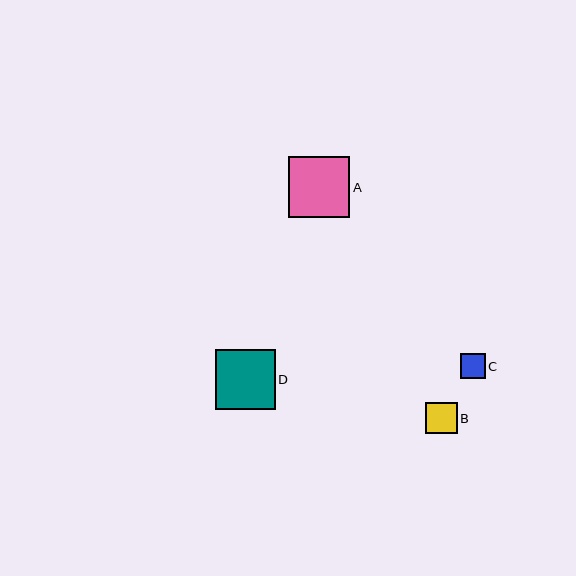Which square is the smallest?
Square C is the smallest with a size of approximately 25 pixels.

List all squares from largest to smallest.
From largest to smallest: A, D, B, C.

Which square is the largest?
Square A is the largest with a size of approximately 61 pixels.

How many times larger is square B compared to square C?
Square B is approximately 1.3 times the size of square C.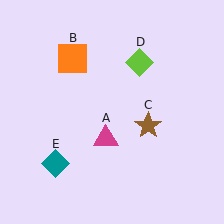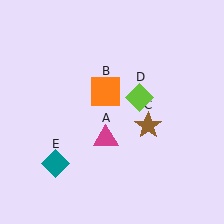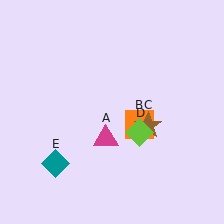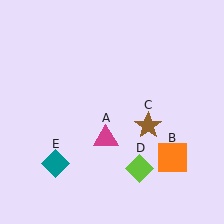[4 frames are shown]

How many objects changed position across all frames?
2 objects changed position: orange square (object B), lime diamond (object D).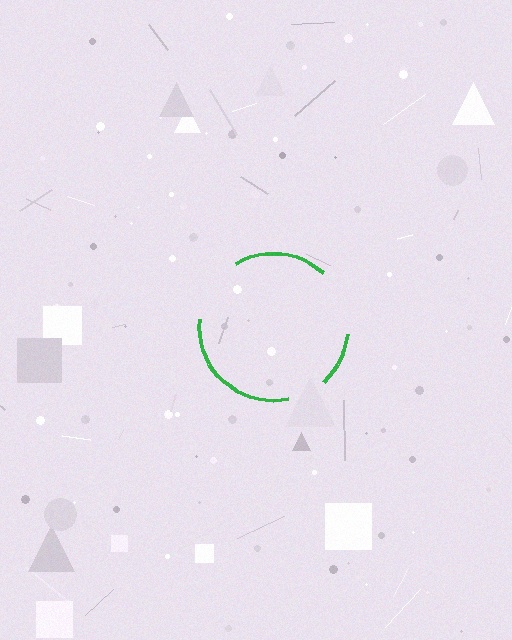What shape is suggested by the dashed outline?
The dashed outline suggests a circle.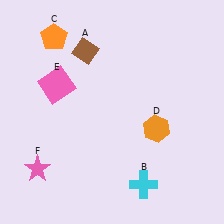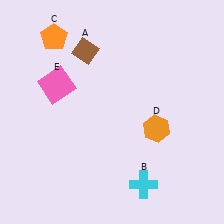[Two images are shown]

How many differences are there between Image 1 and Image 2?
There is 1 difference between the two images.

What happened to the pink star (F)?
The pink star (F) was removed in Image 2. It was in the bottom-left area of Image 1.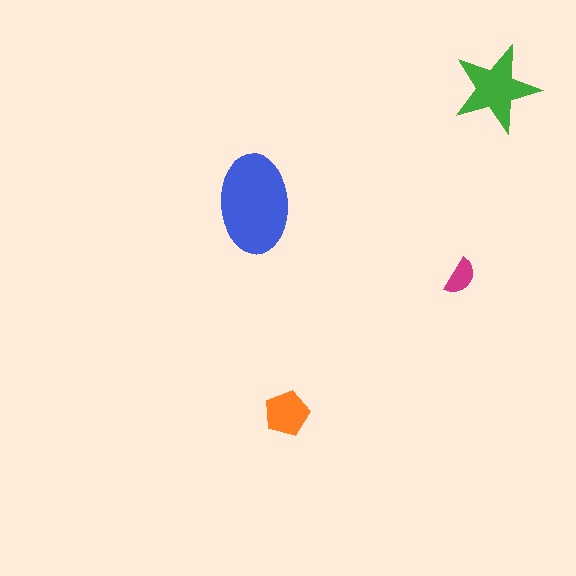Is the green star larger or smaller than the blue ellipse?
Smaller.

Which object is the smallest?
The magenta semicircle.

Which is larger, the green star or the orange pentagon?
The green star.